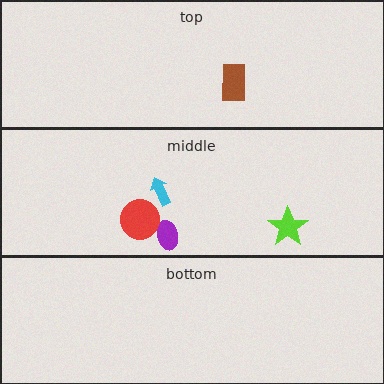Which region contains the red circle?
The middle region.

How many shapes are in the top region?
1.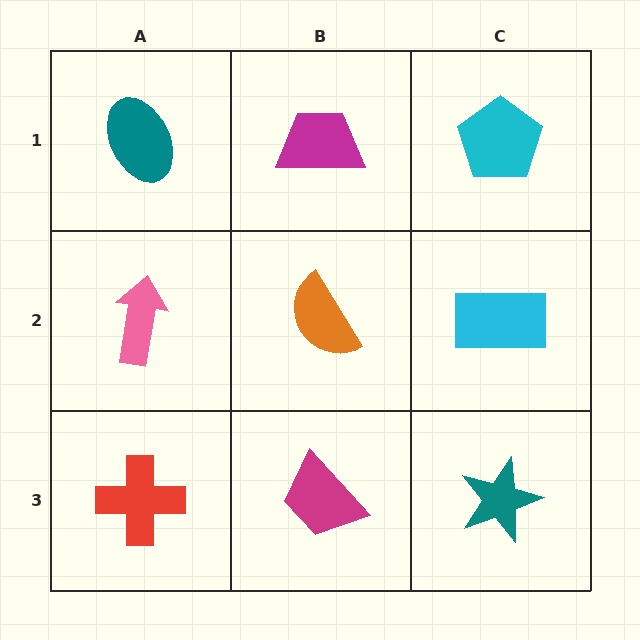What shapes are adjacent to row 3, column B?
An orange semicircle (row 2, column B), a red cross (row 3, column A), a teal star (row 3, column C).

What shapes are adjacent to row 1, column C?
A cyan rectangle (row 2, column C), a magenta trapezoid (row 1, column B).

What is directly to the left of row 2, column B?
A pink arrow.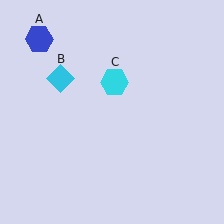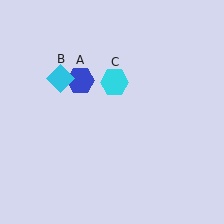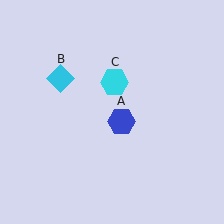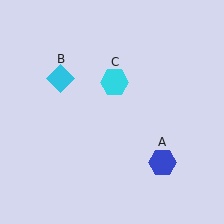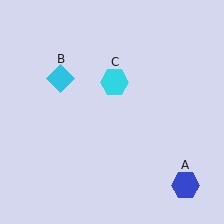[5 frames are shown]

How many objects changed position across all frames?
1 object changed position: blue hexagon (object A).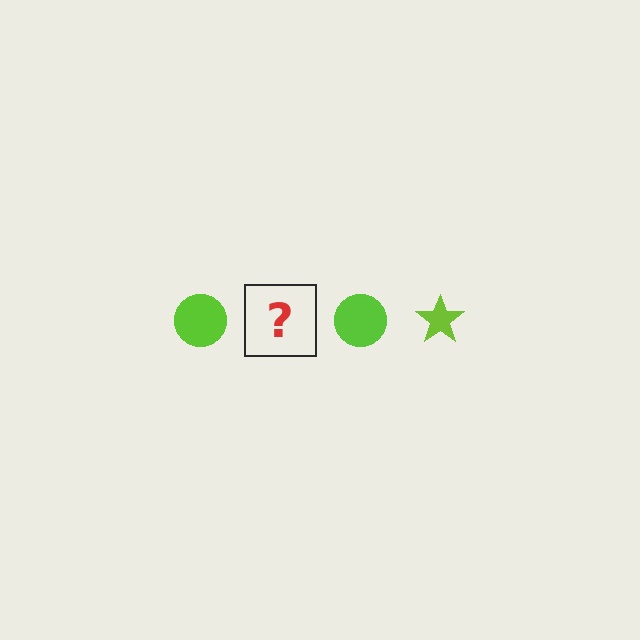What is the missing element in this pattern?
The missing element is a lime star.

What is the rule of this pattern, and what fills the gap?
The rule is that the pattern cycles through circle, star shapes in lime. The gap should be filled with a lime star.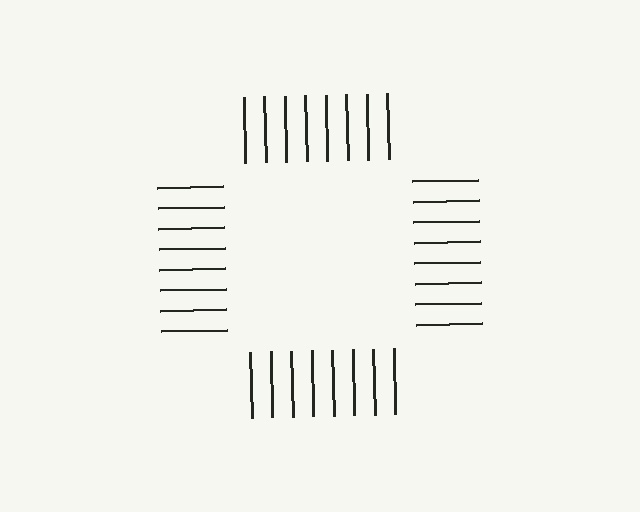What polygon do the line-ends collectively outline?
An illusory square — the line segments terminate on its edges but no continuous stroke is drawn.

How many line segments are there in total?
32 — 8 along each of the 4 edges.